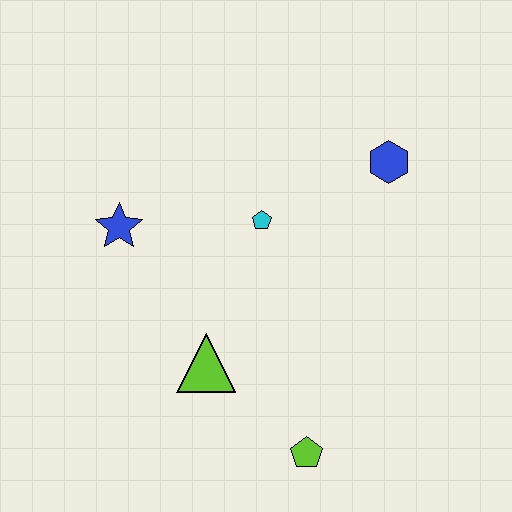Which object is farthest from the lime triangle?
The blue hexagon is farthest from the lime triangle.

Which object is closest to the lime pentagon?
The lime triangle is closest to the lime pentagon.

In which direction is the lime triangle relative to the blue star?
The lime triangle is below the blue star.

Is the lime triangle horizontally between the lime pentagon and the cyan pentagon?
No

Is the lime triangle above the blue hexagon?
No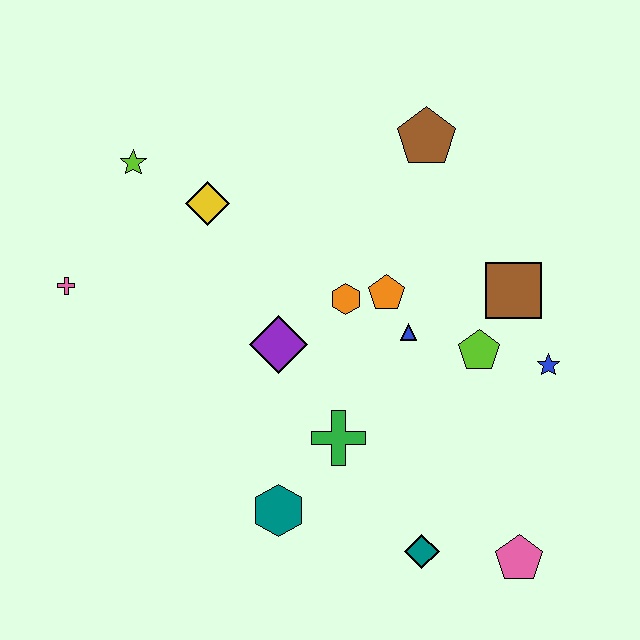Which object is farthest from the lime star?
The pink pentagon is farthest from the lime star.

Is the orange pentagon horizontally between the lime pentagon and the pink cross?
Yes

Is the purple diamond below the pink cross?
Yes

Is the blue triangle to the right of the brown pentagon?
No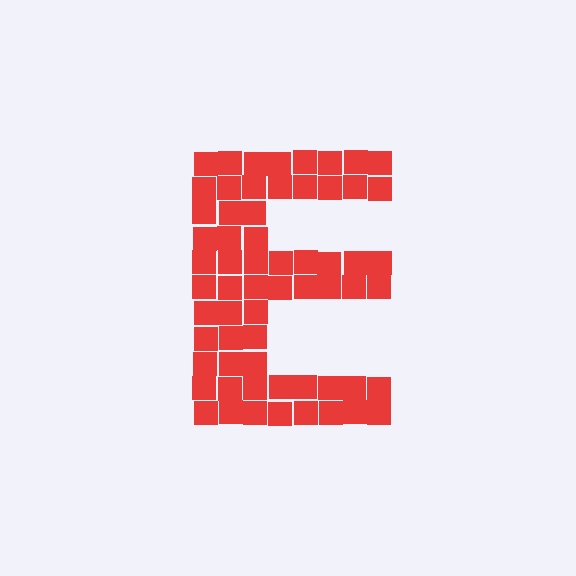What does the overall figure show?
The overall figure shows the letter E.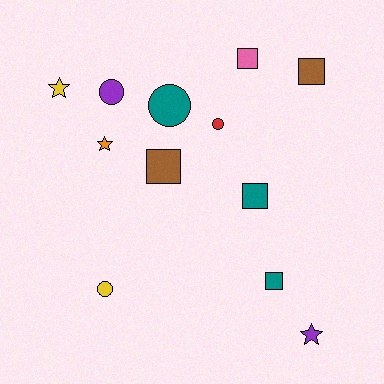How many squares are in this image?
There are 5 squares.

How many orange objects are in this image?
There is 1 orange object.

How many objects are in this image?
There are 12 objects.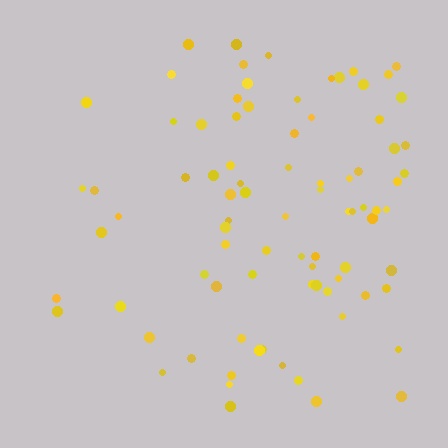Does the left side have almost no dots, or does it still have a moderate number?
Still a moderate number, just noticeably fewer than the right.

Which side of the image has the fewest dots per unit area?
The left.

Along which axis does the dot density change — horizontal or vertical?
Horizontal.